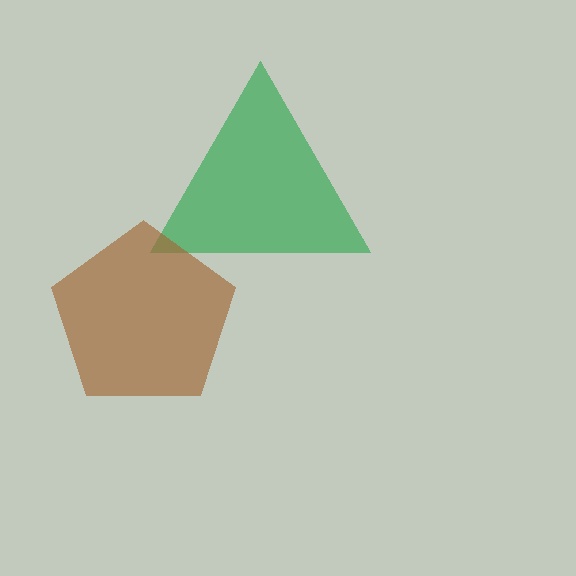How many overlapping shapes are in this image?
There are 2 overlapping shapes in the image.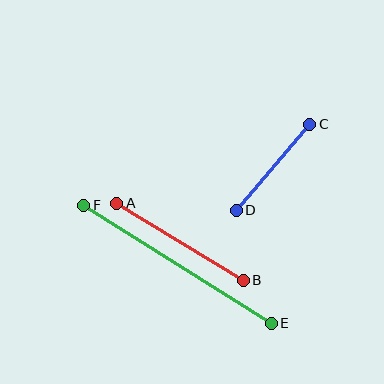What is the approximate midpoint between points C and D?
The midpoint is at approximately (273, 167) pixels.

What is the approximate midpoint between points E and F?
The midpoint is at approximately (178, 264) pixels.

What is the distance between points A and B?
The distance is approximately 148 pixels.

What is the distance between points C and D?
The distance is approximately 113 pixels.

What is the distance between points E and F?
The distance is approximately 221 pixels.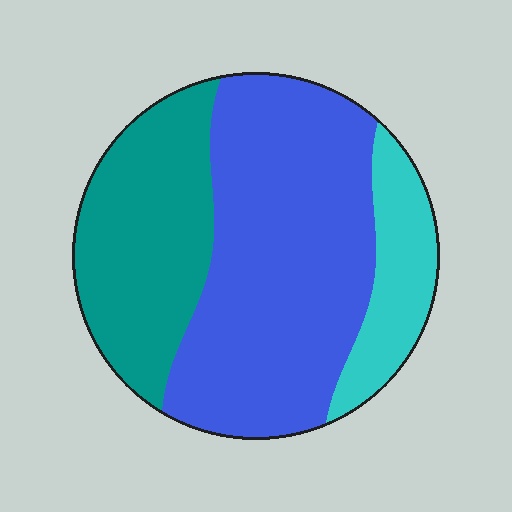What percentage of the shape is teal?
Teal covers about 30% of the shape.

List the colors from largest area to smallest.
From largest to smallest: blue, teal, cyan.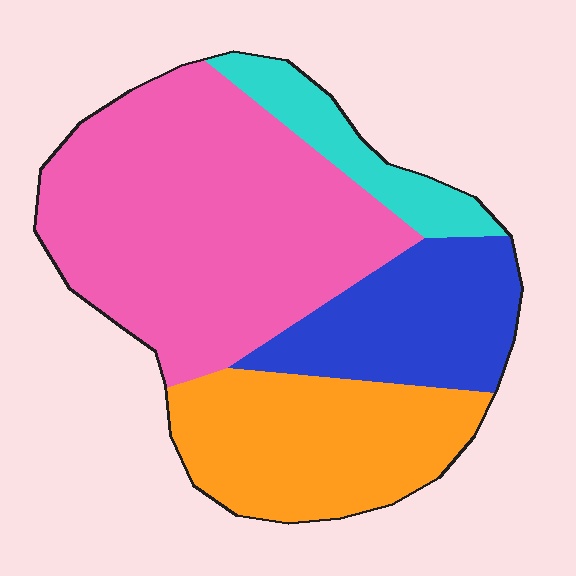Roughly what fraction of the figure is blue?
Blue takes up about one fifth (1/5) of the figure.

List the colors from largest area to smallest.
From largest to smallest: pink, orange, blue, cyan.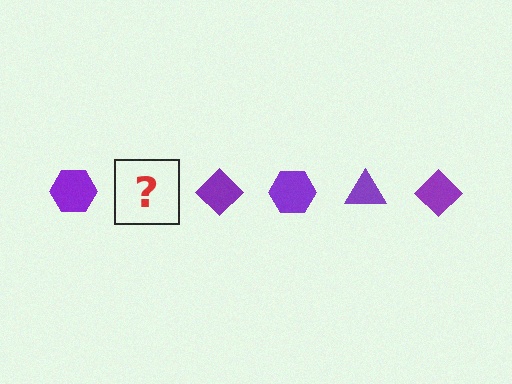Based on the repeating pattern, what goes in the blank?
The blank should be a purple triangle.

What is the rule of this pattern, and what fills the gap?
The rule is that the pattern cycles through hexagon, triangle, diamond shapes in purple. The gap should be filled with a purple triangle.